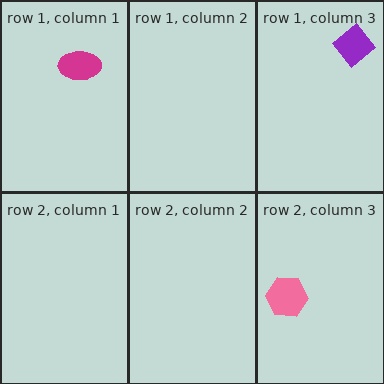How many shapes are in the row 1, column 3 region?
1.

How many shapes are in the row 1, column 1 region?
1.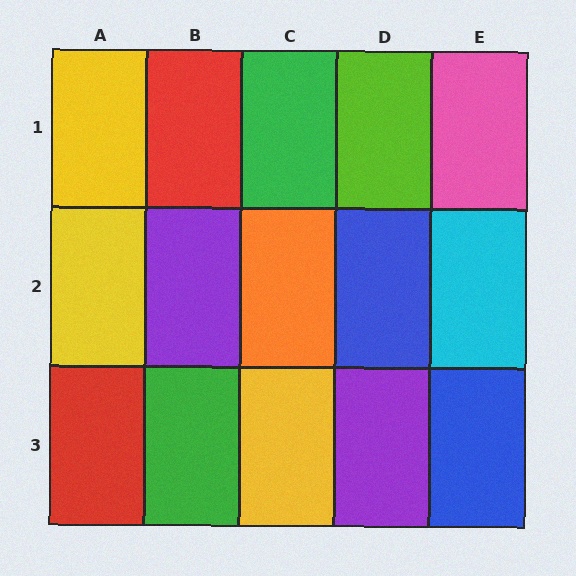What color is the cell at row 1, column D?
Lime.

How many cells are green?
2 cells are green.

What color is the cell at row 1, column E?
Pink.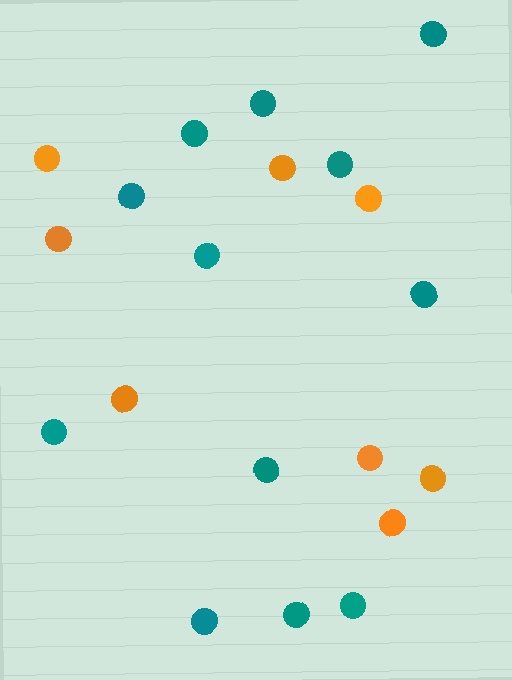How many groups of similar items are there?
There are 2 groups: one group of teal circles (12) and one group of orange circles (8).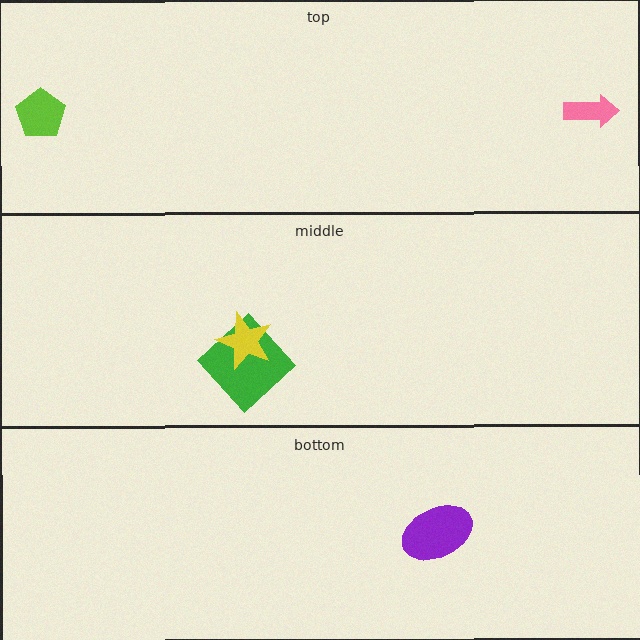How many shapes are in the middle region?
2.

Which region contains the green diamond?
The middle region.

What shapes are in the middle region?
The green diamond, the yellow star.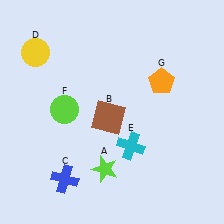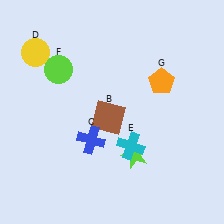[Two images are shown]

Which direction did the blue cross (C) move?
The blue cross (C) moved up.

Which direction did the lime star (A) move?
The lime star (A) moved right.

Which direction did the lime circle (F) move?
The lime circle (F) moved up.